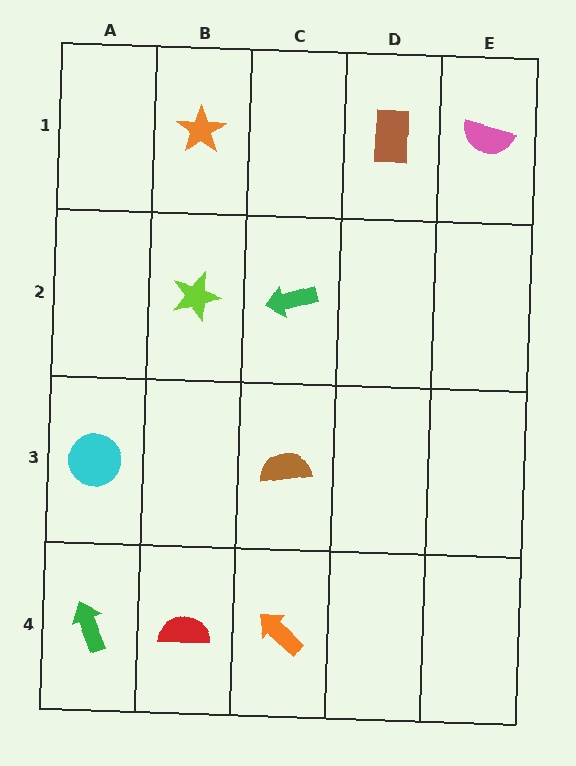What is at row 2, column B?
A lime star.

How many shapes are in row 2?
2 shapes.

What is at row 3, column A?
A cyan circle.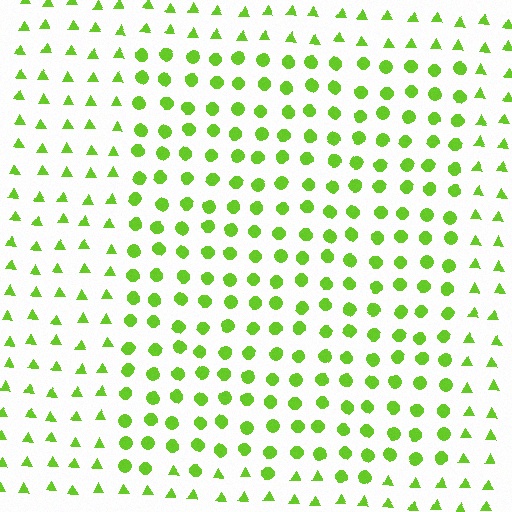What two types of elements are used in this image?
The image uses circles inside the rectangle region and triangles outside it.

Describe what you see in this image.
The image is filled with small lime elements arranged in a uniform grid. A rectangle-shaped region contains circles, while the surrounding area contains triangles. The boundary is defined purely by the change in element shape.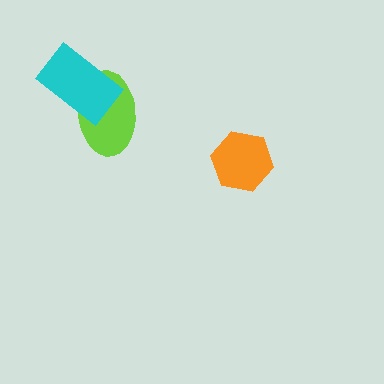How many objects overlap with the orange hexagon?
0 objects overlap with the orange hexagon.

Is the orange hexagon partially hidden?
No, no other shape covers it.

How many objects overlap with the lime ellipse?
1 object overlaps with the lime ellipse.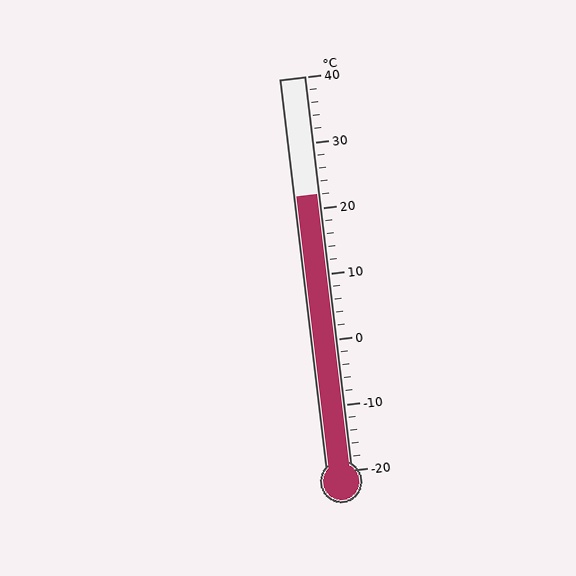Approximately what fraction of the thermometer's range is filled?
The thermometer is filled to approximately 70% of its range.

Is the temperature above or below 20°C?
The temperature is above 20°C.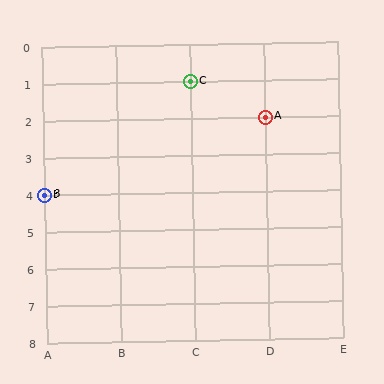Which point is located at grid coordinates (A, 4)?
Point B is at (A, 4).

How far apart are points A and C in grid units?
Points A and C are 1 column and 1 row apart (about 1.4 grid units diagonally).